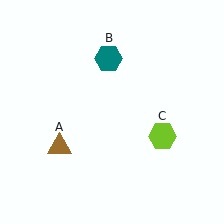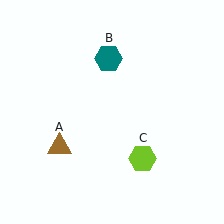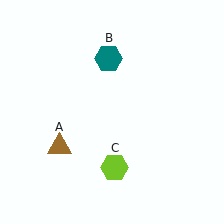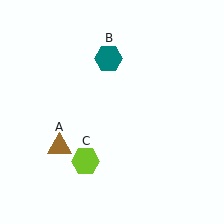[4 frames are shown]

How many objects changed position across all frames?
1 object changed position: lime hexagon (object C).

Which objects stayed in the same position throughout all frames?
Brown triangle (object A) and teal hexagon (object B) remained stationary.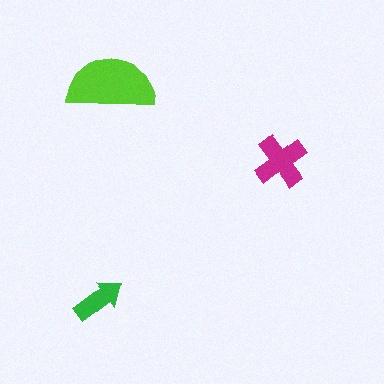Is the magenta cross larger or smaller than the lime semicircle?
Smaller.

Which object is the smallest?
The green arrow.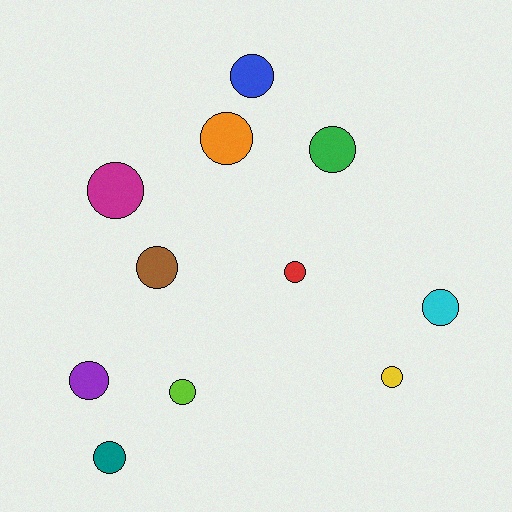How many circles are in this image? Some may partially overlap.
There are 11 circles.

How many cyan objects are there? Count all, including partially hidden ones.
There is 1 cyan object.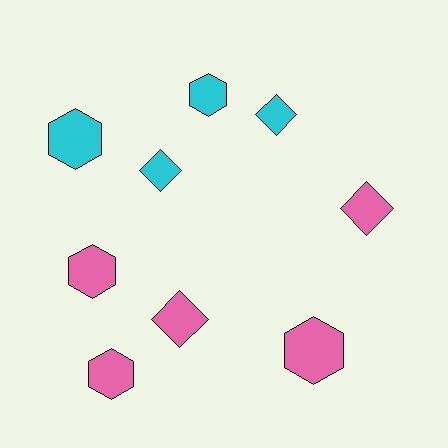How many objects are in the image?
There are 9 objects.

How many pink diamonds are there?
There are 2 pink diamonds.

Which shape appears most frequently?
Hexagon, with 5 objects.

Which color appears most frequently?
Pink, with 5 objects.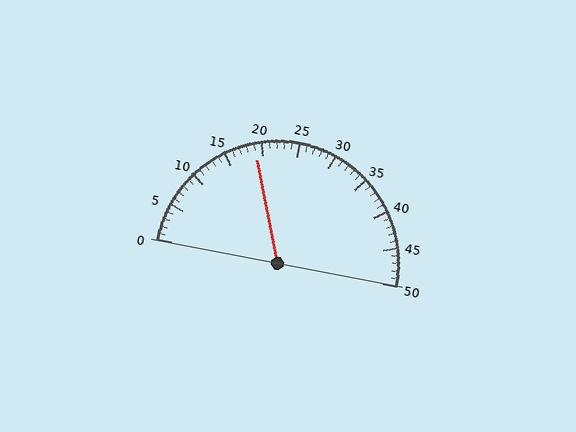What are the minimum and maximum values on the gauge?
The gauge ranges from 0 to 50.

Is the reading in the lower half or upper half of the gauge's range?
The reading is in the lower half of the range (0 to 50).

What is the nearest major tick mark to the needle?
The nearest major tick mark is 20.